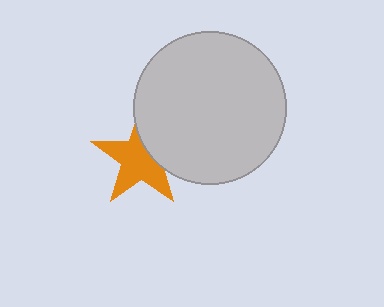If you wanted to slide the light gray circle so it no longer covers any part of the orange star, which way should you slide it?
Slide it right — that is the most direct way to separate the two shapes.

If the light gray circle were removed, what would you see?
You would see the complete orange star.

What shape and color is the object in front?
The object in front is a light gray circle.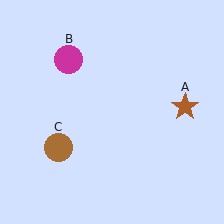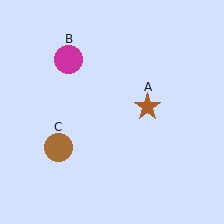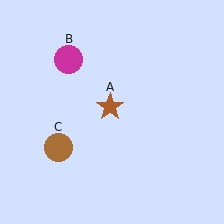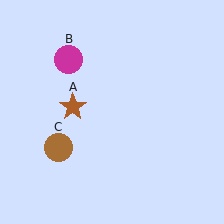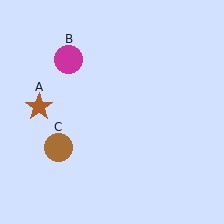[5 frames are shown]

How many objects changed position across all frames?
1 object changed position: brown star (object A).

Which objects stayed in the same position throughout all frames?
Magenta circle (object B) and brown circle (object C) remained stationary.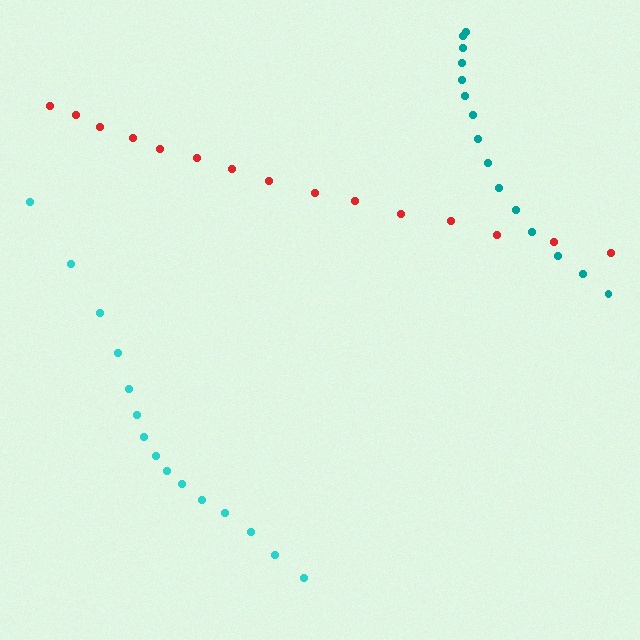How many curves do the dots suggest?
There are 3 distinct paths.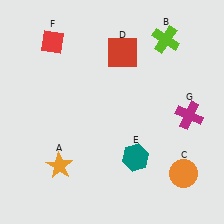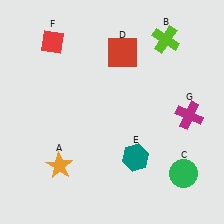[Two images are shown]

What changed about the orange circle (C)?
In Image 1, C is orange. In Image 2, it changed to green.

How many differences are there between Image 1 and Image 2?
There is 1 difference between the two images.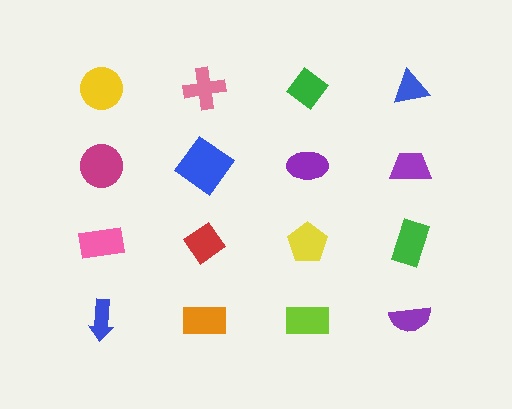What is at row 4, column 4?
A purple semicircle.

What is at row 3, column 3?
A yellow pentagon.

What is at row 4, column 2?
An orange rectangle.